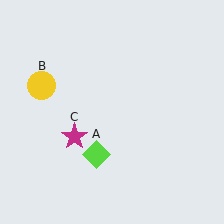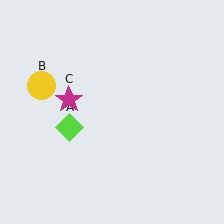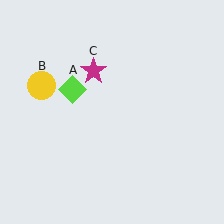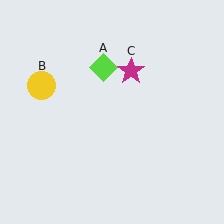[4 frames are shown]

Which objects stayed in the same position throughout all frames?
Yellow circle (object B) remained stationary.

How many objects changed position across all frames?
2 objects changed position: lime diamond (object A), magenta star (object C).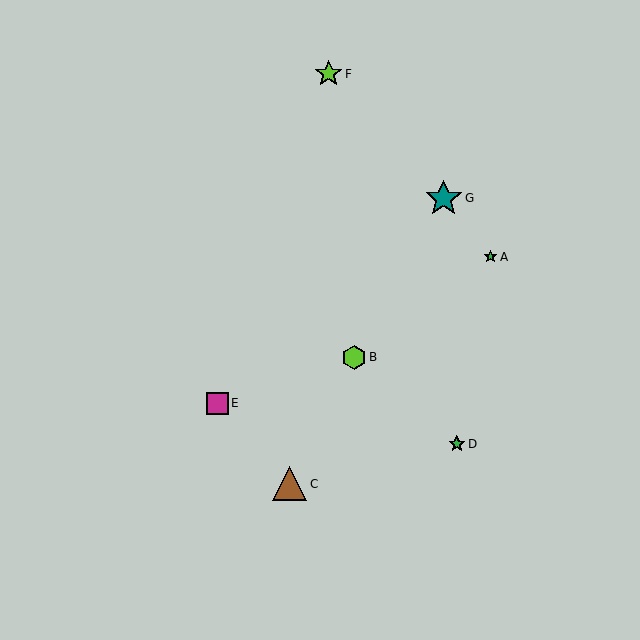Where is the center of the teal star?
The center of the teal star is at (444, 198).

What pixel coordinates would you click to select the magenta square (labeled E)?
Click at (217, 403) to select the magenta square E.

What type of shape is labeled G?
Shape G is a teal star.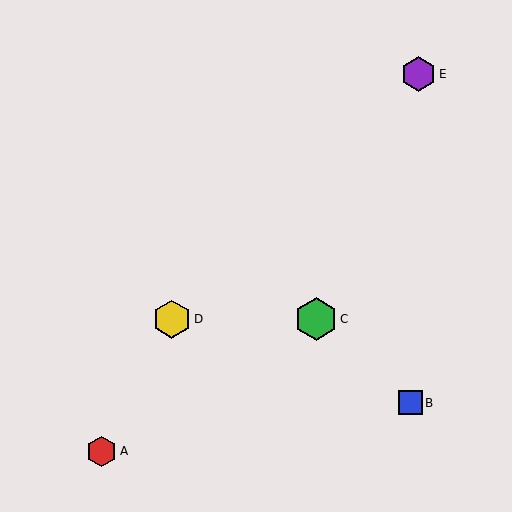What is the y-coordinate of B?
Object B is at y≈403.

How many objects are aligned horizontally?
2 objects (C, D) are aligned horizontally.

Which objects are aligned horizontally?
Objects C, D are aligned horizontally.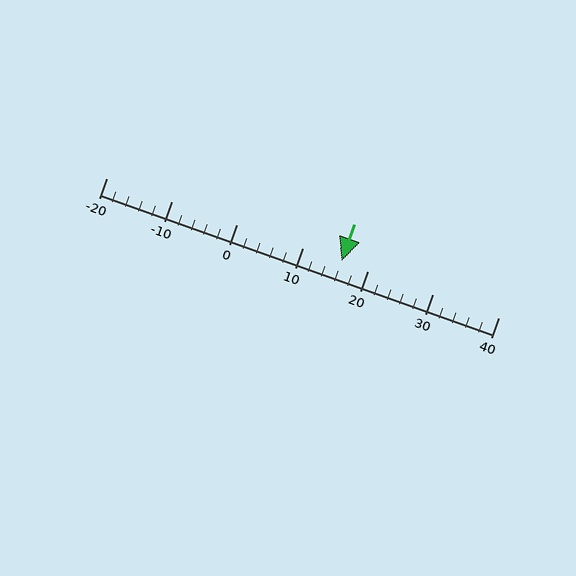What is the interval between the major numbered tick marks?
The major tick marks are spaced 10 units apart.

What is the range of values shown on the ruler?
The ruler shows values from -20 to 40.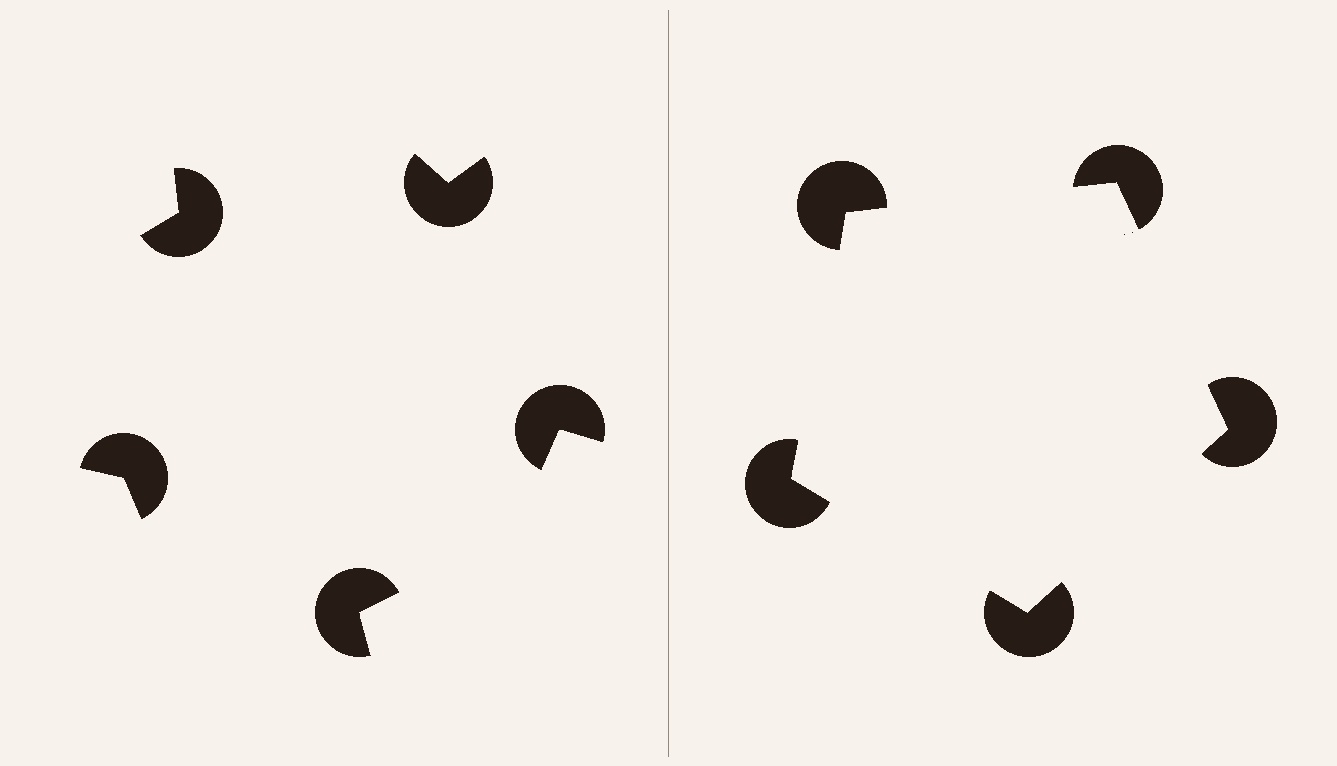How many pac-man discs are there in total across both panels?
10 — 5 on each side.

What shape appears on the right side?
An illusory pentagon.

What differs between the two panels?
The pac-man discs are positioned identically on both sides; only the wedge orientations differ. On the right they align to a pentagon; on the left they are misaligned.